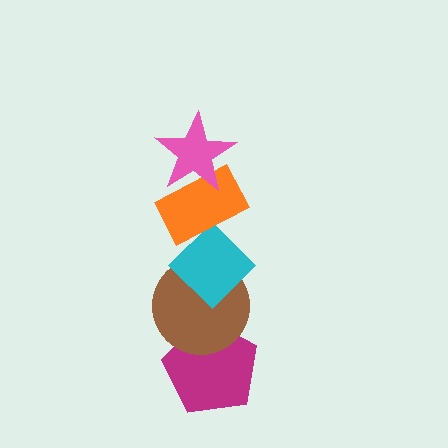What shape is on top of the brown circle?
The cyan diamond is on top of the brown circle.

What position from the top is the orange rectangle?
The orange rectangle is 2nd from the top.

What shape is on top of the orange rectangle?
The pink star is on top of the orange rectangle.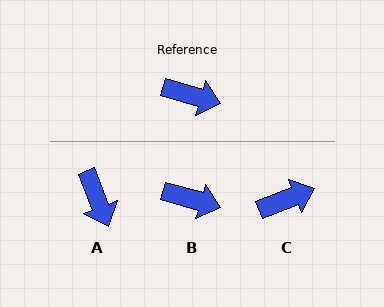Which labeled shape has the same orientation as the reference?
B.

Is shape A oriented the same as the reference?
No, it is off by about 53 degrees.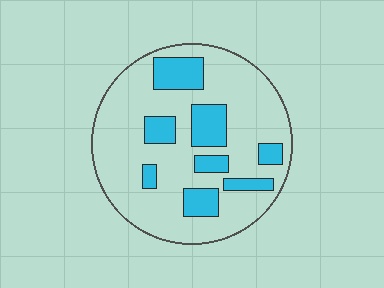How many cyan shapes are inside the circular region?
8.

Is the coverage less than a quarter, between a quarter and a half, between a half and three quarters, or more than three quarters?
Less than a quarter.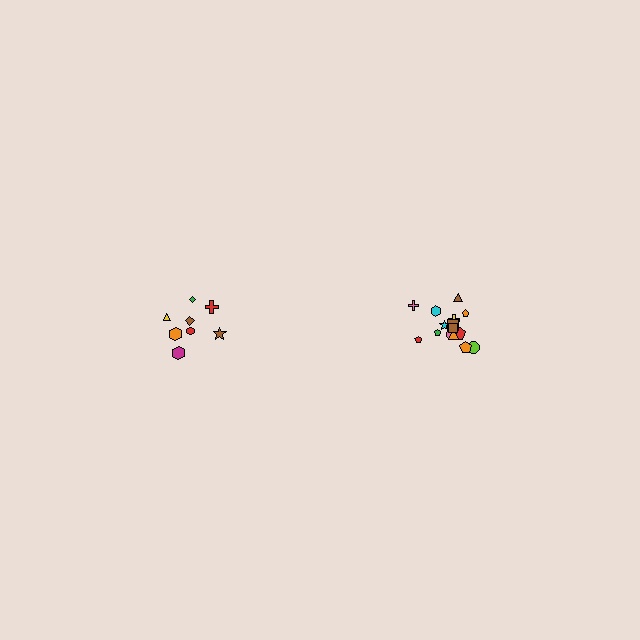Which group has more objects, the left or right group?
The right group.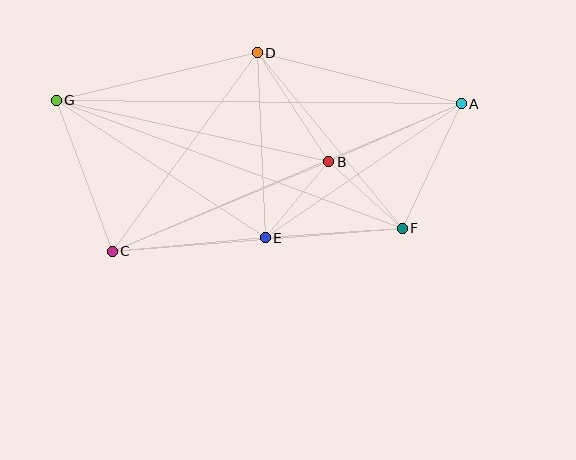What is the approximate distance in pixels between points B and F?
The distance between B and F is approximately 99 pixels.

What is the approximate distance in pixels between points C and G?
The distance between C and G is approximately 161 pixels.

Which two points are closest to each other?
Points B and E are closest to each other.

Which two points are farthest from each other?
Points A and G are farthest from each other.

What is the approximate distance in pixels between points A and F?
The distance between A and F is approximately 138 pixels.